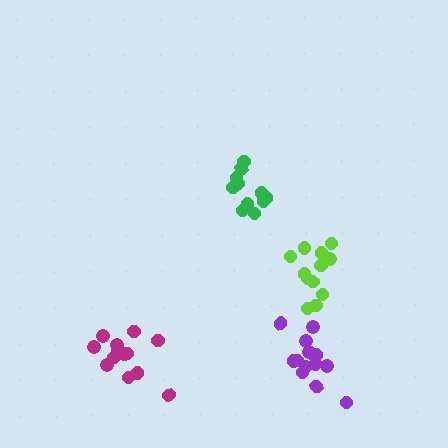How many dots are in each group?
Group 1: 11 dots, Group 2: 12 dots, Group 3: 14 dots, Group 4: 13 dots (50 total).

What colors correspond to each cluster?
The clusters are colored: green, lime, purple, magenta.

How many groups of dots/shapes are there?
There are 4 groups.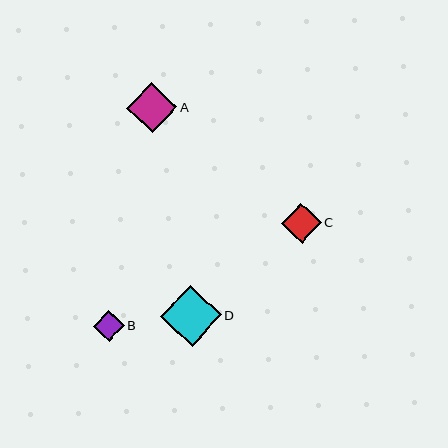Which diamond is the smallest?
Diamond B is the smallest with a size of approximately 31 pixels.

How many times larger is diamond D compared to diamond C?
Diamond D is approximately 1.5 times the size of diamond C.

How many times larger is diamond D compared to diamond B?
Diamond D is approximately 1.9 times the size of diamond B.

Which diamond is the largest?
Diamond D is the largest with a size of approximately 61 pixels.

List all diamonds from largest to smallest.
From largest to smallest: D, A, C, B.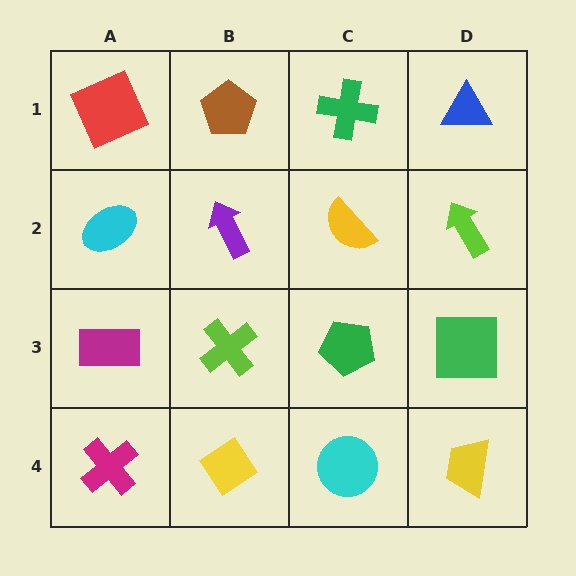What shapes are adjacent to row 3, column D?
A lime arrow (row 2, column D), a yellow trapezoid (row 4, column D), a green pentagon (row 3, column C).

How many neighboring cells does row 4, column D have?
2.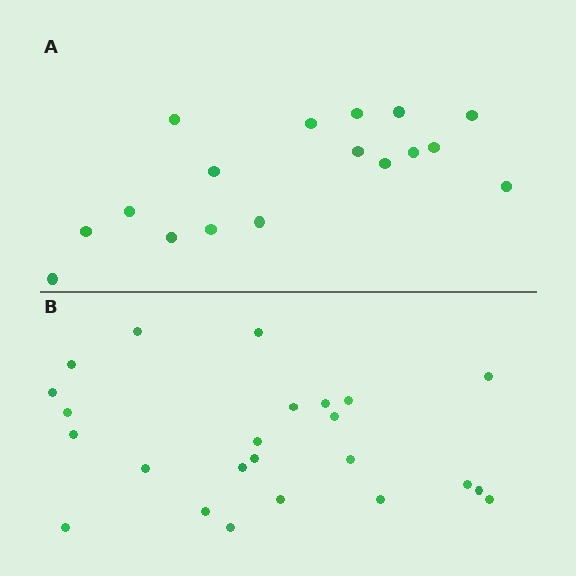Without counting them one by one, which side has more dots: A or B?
Region B (the bottom region) has more dots.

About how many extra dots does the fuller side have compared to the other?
Region B has roughly 8 or so more dots than region A.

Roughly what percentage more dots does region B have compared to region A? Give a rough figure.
About 40% more.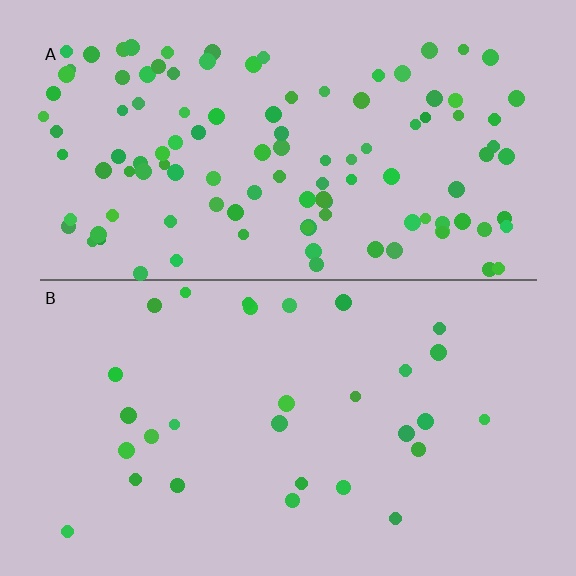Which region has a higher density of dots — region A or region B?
A (the top).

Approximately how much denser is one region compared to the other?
Approximately 3.8× — region A over region B.